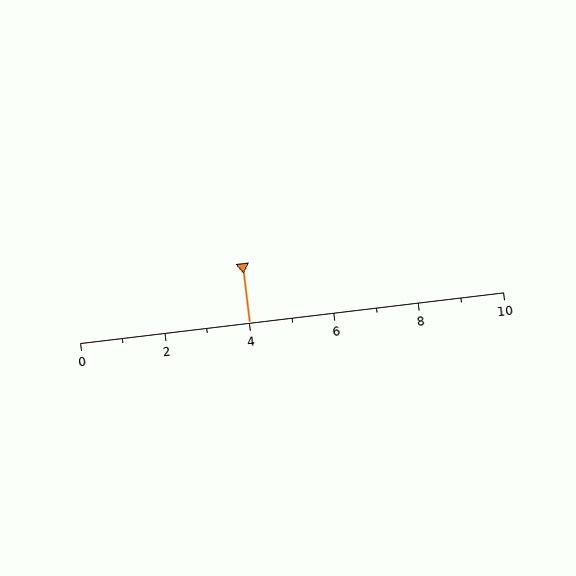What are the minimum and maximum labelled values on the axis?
The axis runs from 0 to 10.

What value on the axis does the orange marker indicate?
The marker indicates approximately 4.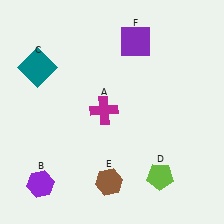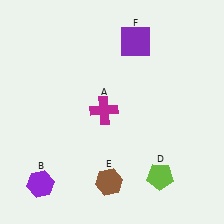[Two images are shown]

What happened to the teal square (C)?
The teal square (C) was removed in Image 2. It was in the top-left area of Image 1.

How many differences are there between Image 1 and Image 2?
There is 1 difference between the two images.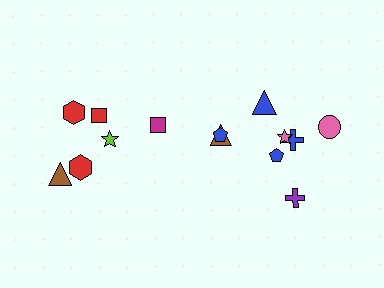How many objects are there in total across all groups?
There are 14 objects.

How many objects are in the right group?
There are 8 objects.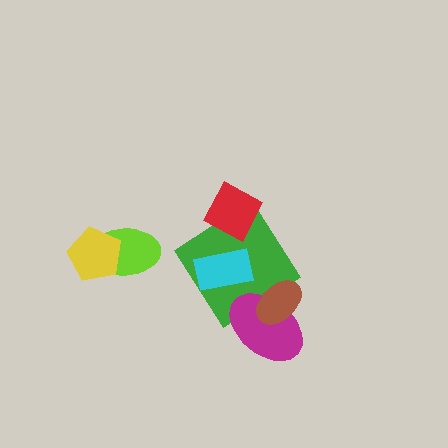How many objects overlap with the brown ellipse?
2 objects overlap with the brown ellipse.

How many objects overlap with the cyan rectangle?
1 object overlaps with the cyan rectangle.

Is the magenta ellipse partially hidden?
Yes, it is partially covered by another shape.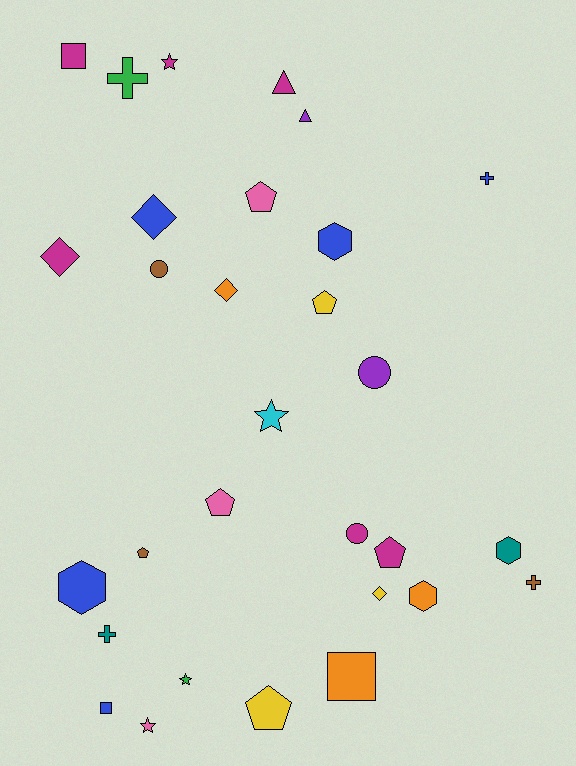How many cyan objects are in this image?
There is 1 cyan object.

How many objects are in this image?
There are 30 objects.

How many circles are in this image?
There are 3 circles.